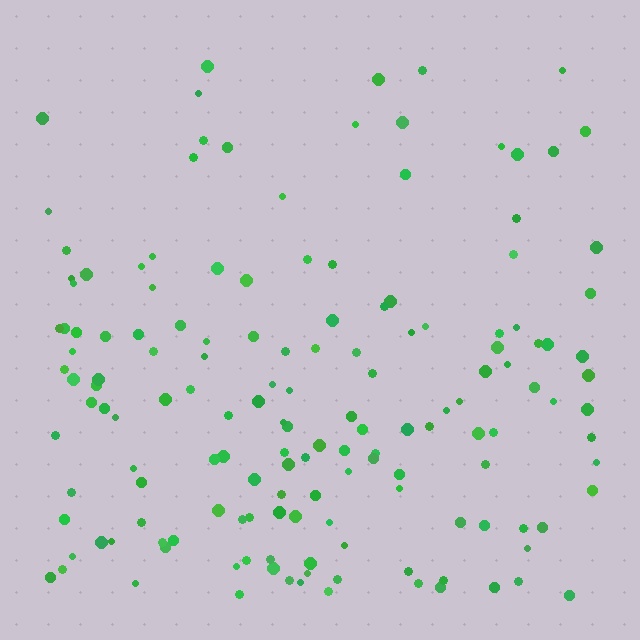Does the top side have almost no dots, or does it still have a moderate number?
Still a moderate number, just noticeably fewer than the bottom.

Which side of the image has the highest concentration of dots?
The bottom.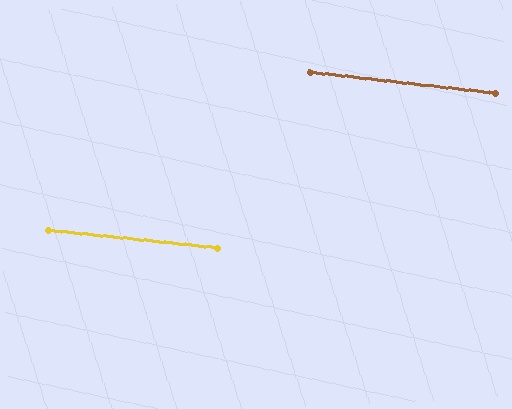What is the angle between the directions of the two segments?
Approximately 0 degrees.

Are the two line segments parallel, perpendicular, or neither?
Parallel — their directions differ by only 0.5°.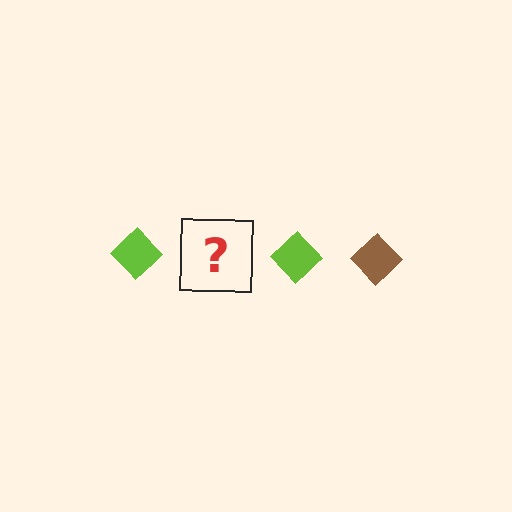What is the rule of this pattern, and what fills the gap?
The rule is that the pattern cycles through lime, brown diamonds. The gap should be filled with a brown diamond.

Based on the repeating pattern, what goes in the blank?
The blank should be a brown diamond.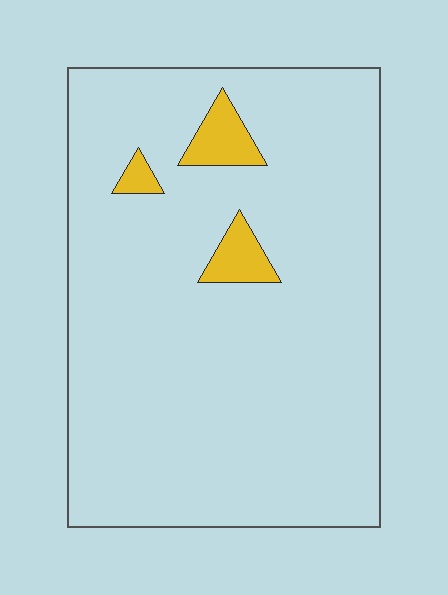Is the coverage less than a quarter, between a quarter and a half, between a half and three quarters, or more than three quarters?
Less than a quarter.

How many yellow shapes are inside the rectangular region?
3.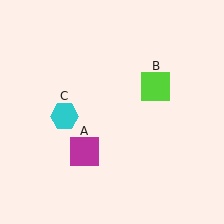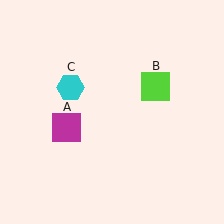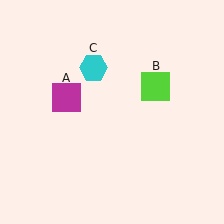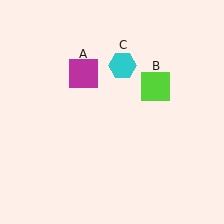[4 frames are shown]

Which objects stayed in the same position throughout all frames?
Lime square (object B) remained stationary.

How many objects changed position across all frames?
2 objects changed position: magenta square (object A), cyan hexagon (object C).